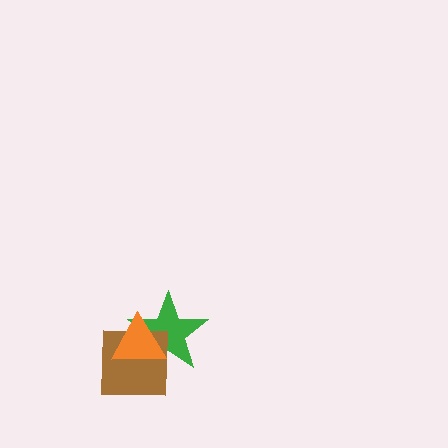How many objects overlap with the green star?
2 objects overlap with the green star.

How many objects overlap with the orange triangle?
2 objects overlap with the orange triangle.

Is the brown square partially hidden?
Yes, it is partially covered by another shape.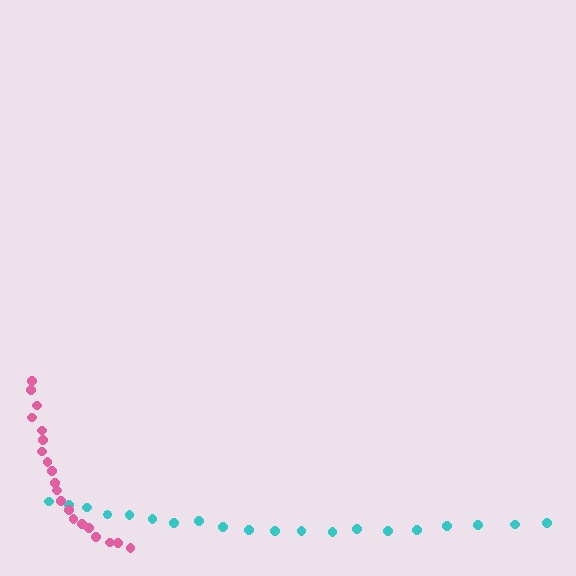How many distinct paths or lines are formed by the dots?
There are 2 distinct paths.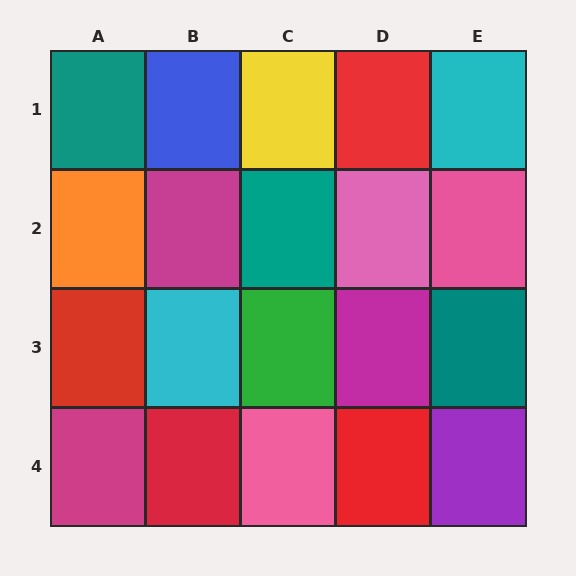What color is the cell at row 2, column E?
Pink.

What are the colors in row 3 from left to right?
Red, cyan, green, magenta, teal.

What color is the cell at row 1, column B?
Blue.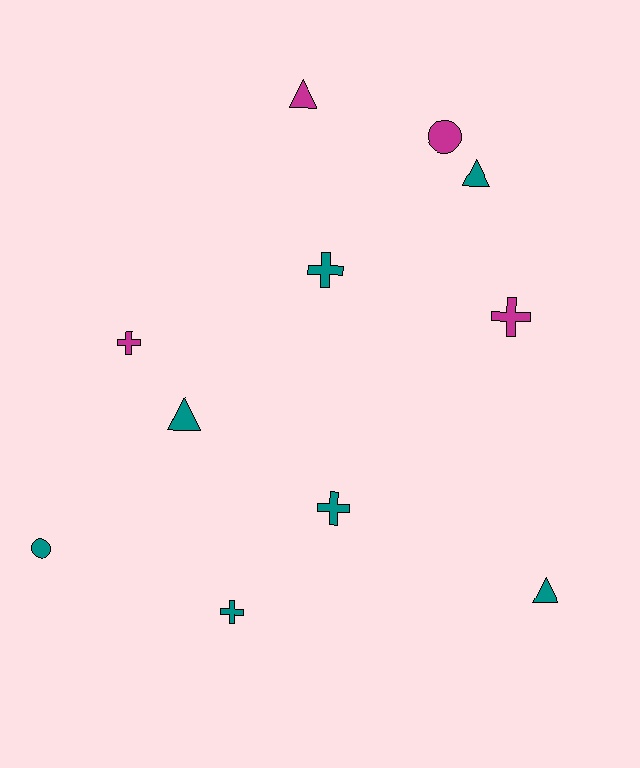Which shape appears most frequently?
Cross, with 5 objects.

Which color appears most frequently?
Teal, with 7 objects.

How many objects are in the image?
There are 11 objects.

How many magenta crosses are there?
There are 2 magenta crosses.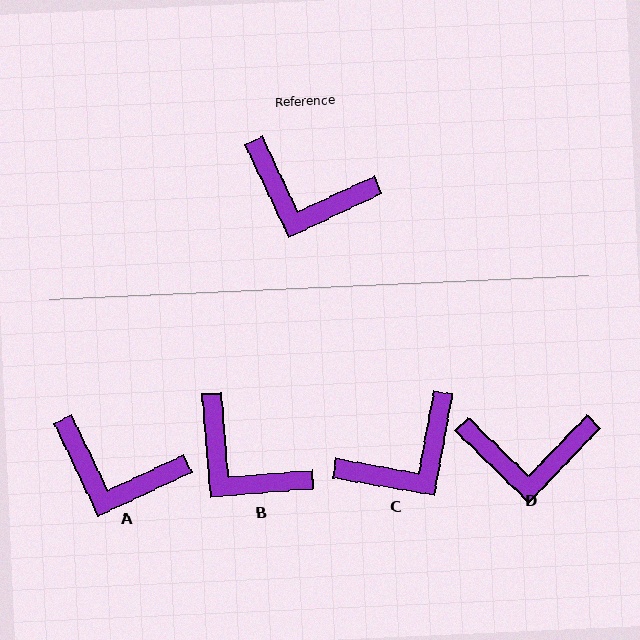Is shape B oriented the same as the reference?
No, it is off by about 21 degrees.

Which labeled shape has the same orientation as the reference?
A.